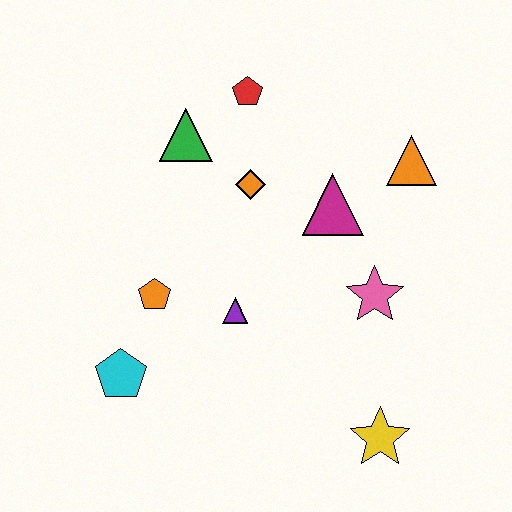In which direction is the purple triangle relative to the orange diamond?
The purple triangle is below the orange diamond.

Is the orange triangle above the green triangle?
No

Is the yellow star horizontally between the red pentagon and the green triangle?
No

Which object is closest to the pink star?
The magenta triangle is closest to the pink star.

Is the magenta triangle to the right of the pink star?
No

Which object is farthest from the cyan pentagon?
The orange triangle is farthest from the cyan pentagon.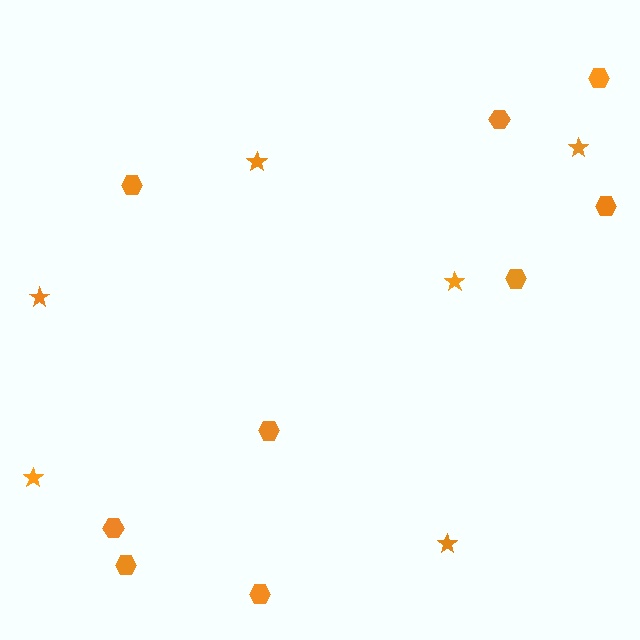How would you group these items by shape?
There are 2 groups: one group of hexagons (9) and one group of stars (6).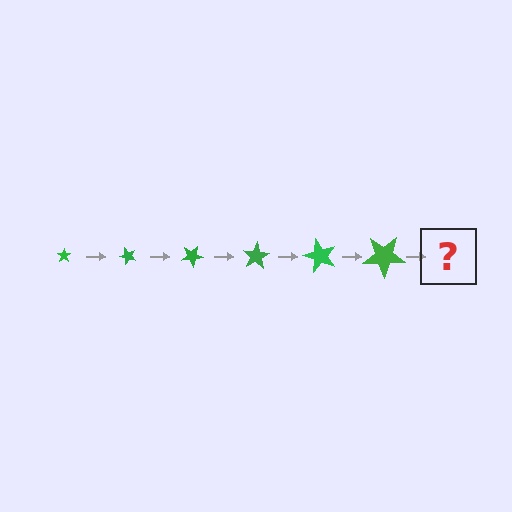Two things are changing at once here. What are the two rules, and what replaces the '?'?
The two rules are that the star grows larger each step and it rotates 50 degrees each step. The '?' should be a star, larger than the previous one and rotated 300 degrees from the start.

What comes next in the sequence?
The next element should be a star, larger than the previous one and rotated 300 degrees from the start.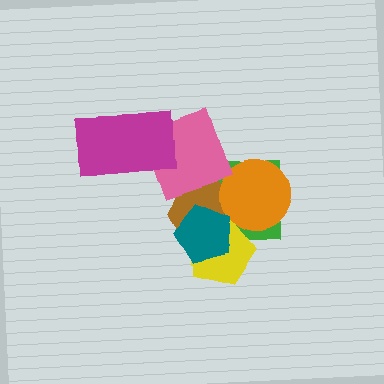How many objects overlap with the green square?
4 objects overlap with the green square.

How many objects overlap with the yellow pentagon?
3 objects overlap with the yellow pentagon.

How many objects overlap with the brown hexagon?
5 objects overlap with the brown hexagon.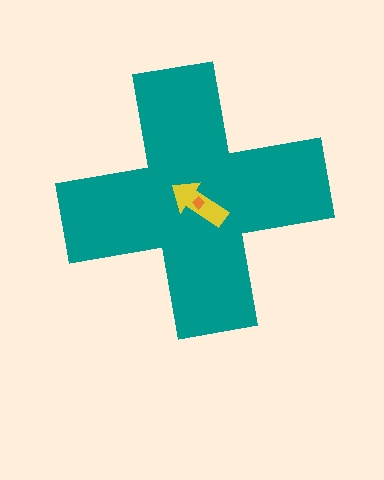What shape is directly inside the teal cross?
The yellow arrow.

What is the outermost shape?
The teal cross.